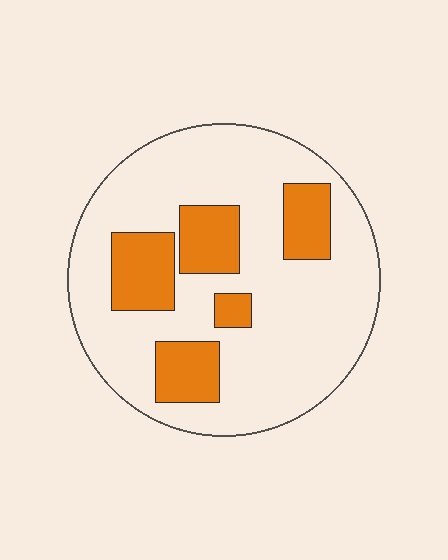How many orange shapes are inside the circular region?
5.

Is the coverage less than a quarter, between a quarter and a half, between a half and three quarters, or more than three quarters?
Less than a quarter.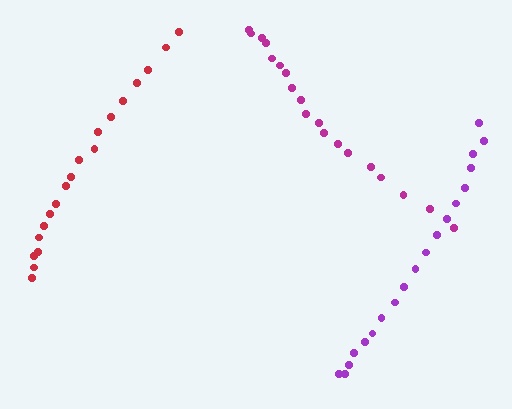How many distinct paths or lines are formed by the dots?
There are 3 distinct paths.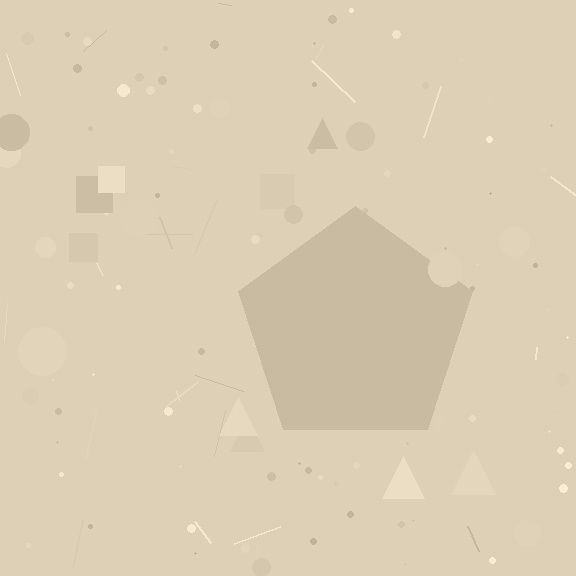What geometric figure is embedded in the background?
A pentagon is embedded in the background.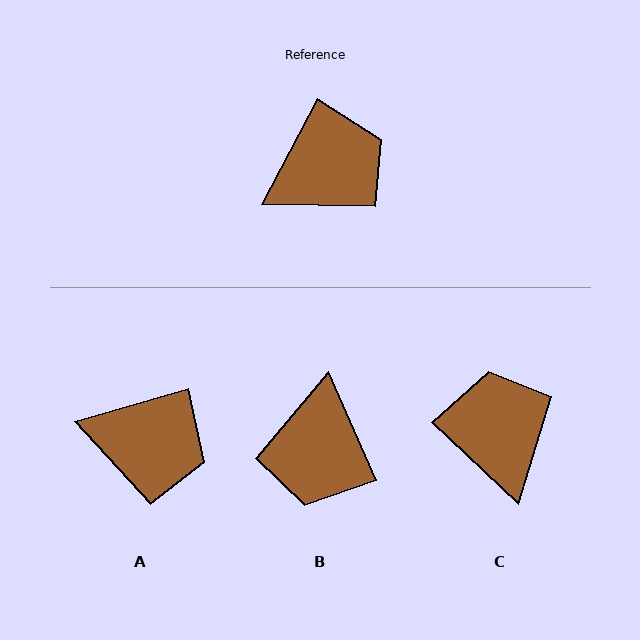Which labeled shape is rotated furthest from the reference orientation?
B, about 129 degrees away.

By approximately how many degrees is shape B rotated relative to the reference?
Approximately 129 degrees clockwise.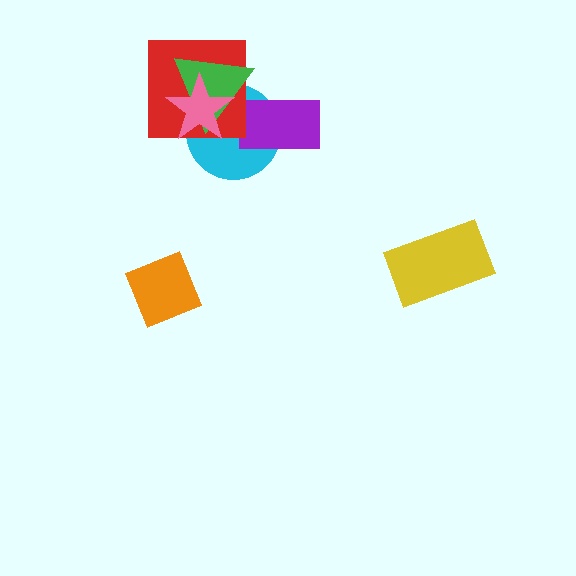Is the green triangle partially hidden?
Yes, it is partially covered by another shape.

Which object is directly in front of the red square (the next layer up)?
The green triangle is directly in front of the red square.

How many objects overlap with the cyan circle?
4 objects overlap with the cyan circle.